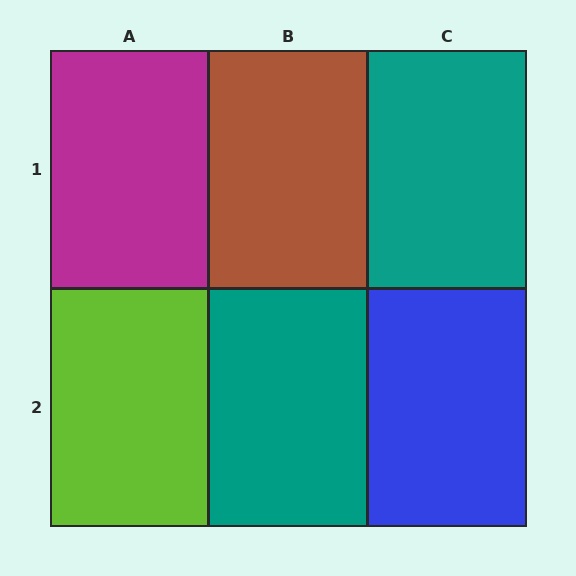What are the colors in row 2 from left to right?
Lime, teal, blue.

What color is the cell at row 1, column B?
Brown.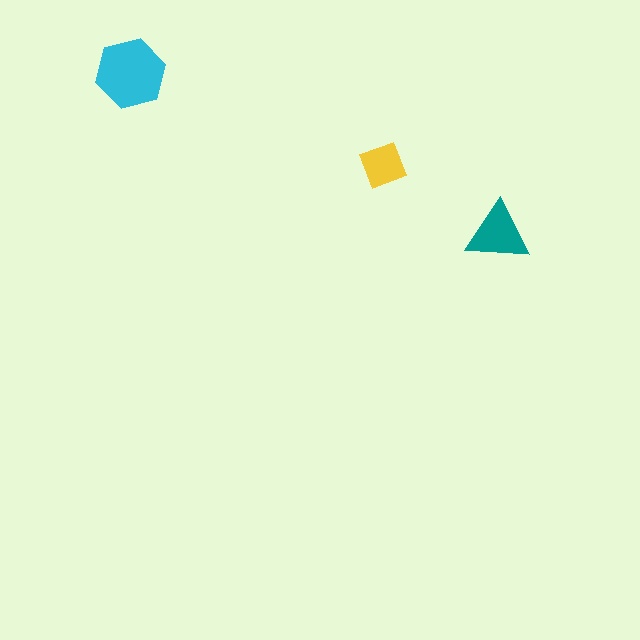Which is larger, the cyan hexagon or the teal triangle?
The cyan hexagon.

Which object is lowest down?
The teal triangle is bottommost.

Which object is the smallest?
The yellow square.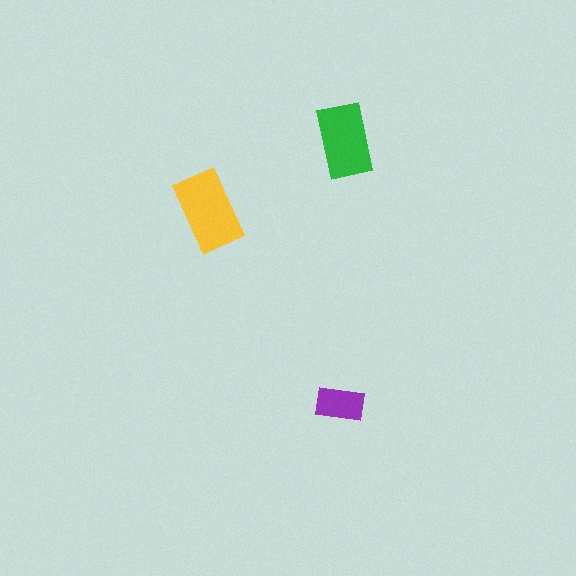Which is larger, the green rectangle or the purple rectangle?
The green one.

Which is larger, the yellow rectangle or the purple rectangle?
The yellow one.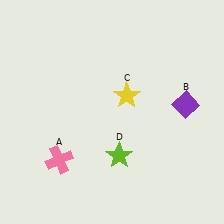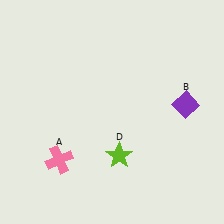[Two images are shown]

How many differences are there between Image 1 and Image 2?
There is 1 difference between the two images.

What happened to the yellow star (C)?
The yellow star (C) was removed in Image 2. It was in the top-right area of Image 1.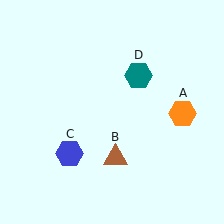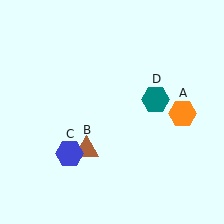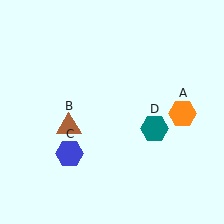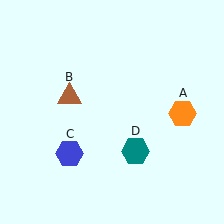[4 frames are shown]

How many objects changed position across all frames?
2 objects changed position: brown triangle (object B), teal hexagon (object D).